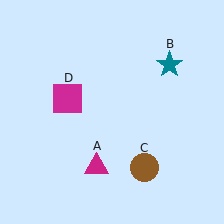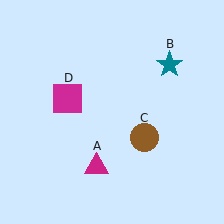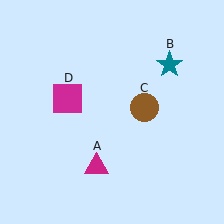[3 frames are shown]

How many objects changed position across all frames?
1 object changed position: brown circle (object C).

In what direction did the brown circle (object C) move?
The brown circle (object C) moved up.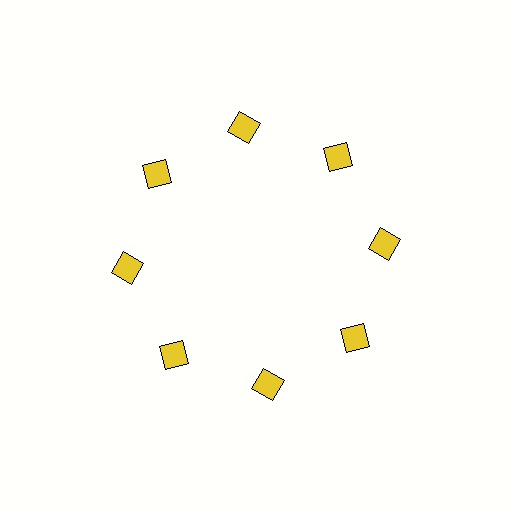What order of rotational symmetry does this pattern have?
This pattern has 8-fold rotational symmetry.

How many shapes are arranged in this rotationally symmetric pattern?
There are 8 shapes, arranged in 8 groups of 1.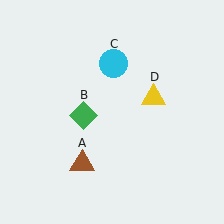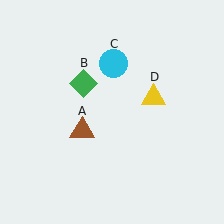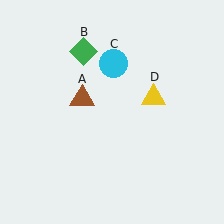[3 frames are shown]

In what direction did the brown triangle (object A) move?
The brown triangle (object A) moved up.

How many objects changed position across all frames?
2 objects changed position: brown triangle (object A), green diamond (object B).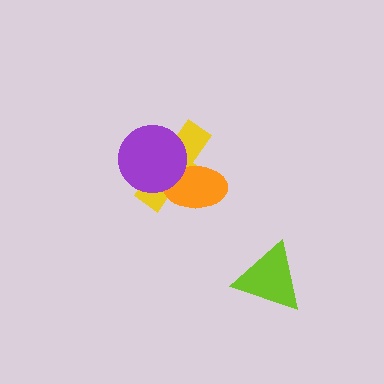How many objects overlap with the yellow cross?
2 objects overlap with the yellow cross.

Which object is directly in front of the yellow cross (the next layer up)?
The orange ellipse is directly in front of the yellow cross.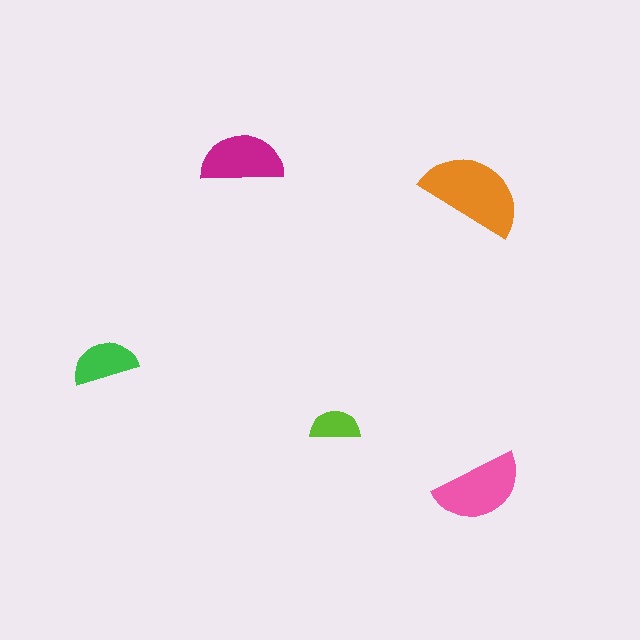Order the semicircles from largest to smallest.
the orange one, the pink one, the magenta one, the green one, the lime one.